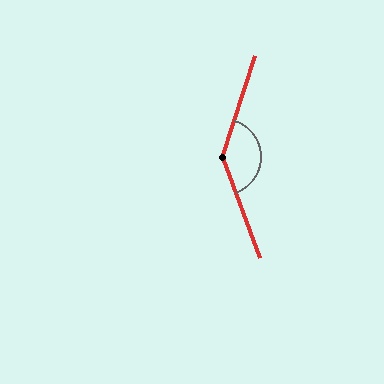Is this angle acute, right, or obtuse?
It is obtuse.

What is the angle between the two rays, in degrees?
Approximately 142 degrees.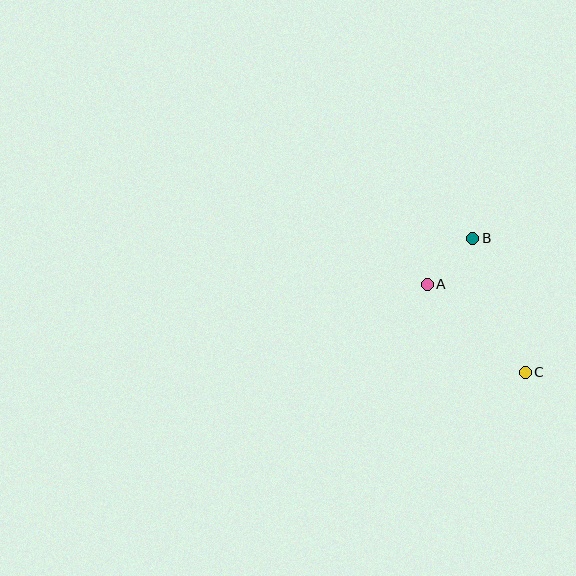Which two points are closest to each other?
Points A and B are closest to each other.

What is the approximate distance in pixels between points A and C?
The distance between A and C is approximately 131 pixels.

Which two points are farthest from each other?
Points B and C are farthest from each other.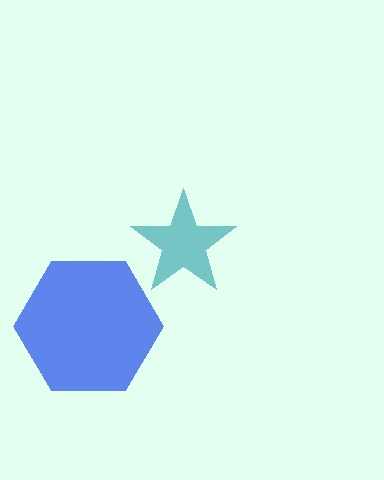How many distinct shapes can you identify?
There are 2 distinct shapes: a teal star, a blue hexagon.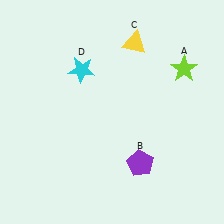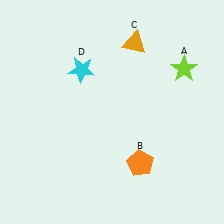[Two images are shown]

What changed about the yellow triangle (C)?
In Image 1, C is yellow. In Image 2, it changed to orange.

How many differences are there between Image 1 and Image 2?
There are 2 differences between the two images.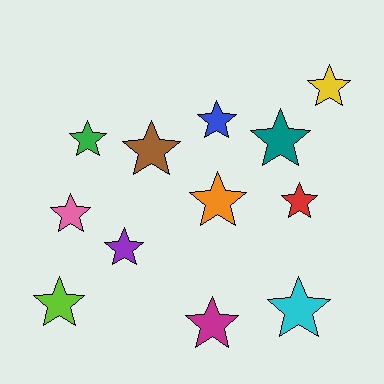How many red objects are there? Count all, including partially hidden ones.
There is 1 red object.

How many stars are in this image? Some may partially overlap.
There are 12 stars.